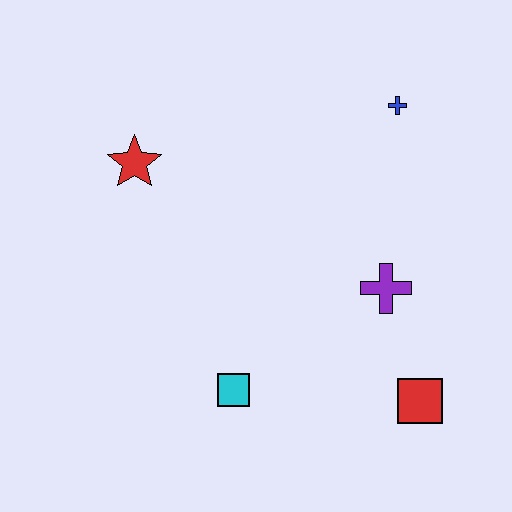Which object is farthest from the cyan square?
The blue cross is farthest from the cyan square.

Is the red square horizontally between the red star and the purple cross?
No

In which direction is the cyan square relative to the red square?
The cyan square is to the left of the red square.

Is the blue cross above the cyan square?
Yes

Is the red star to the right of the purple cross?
No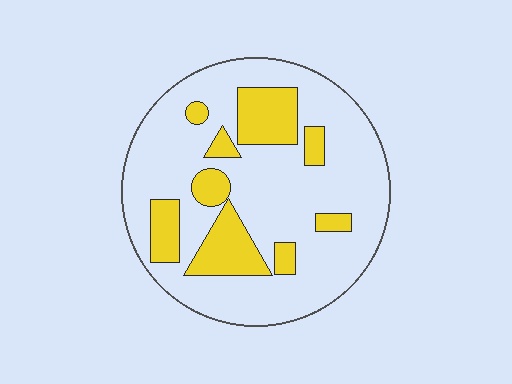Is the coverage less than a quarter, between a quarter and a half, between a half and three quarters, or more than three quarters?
Less than a quarter.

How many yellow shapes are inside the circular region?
9.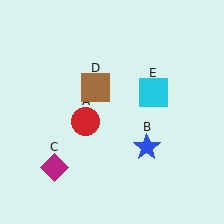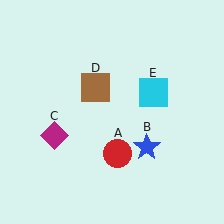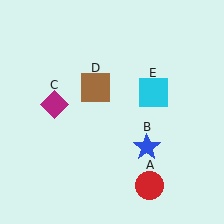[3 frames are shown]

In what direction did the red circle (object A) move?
The red circle (object A) moved down and to the right.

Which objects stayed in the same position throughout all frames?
Blue star (object B) and brown square (object D) and cyan square (object E) remained stationary.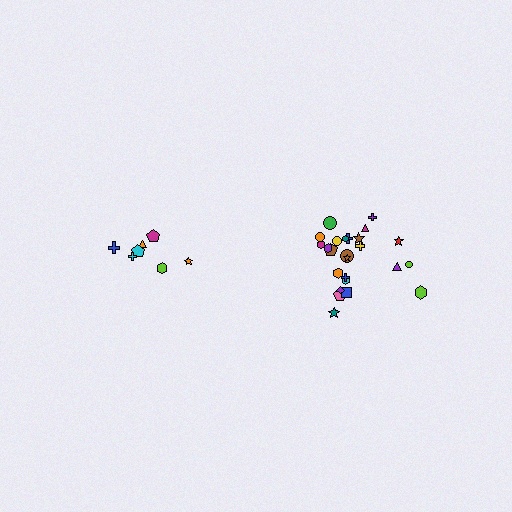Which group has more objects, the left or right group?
The right group.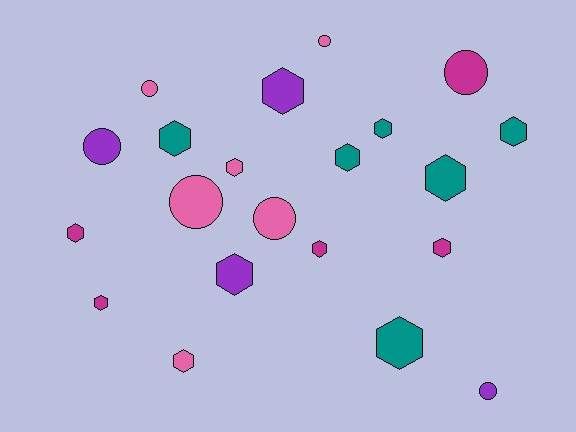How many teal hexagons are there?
There are 6 teal hexagons.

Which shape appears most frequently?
Hexagon, with 14 objects.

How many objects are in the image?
There are 21 objects.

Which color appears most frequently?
Pink, with 6 objects.